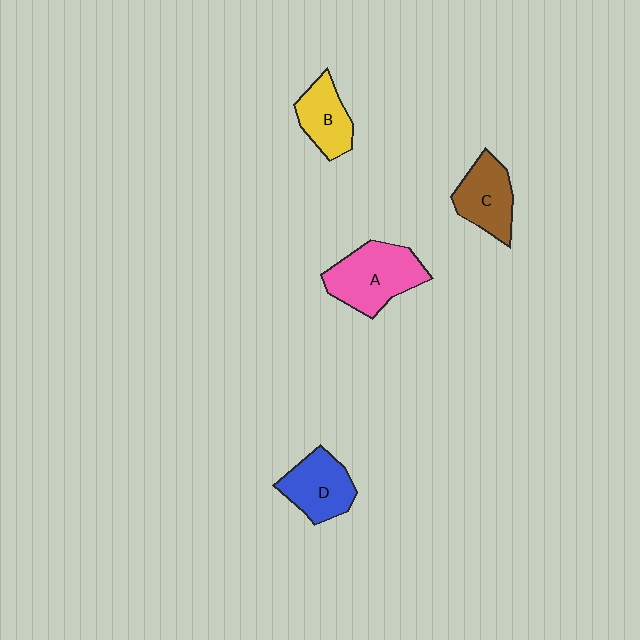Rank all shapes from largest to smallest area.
From largest to smallest: A (pink), D (blue), C (brown), B (yellow).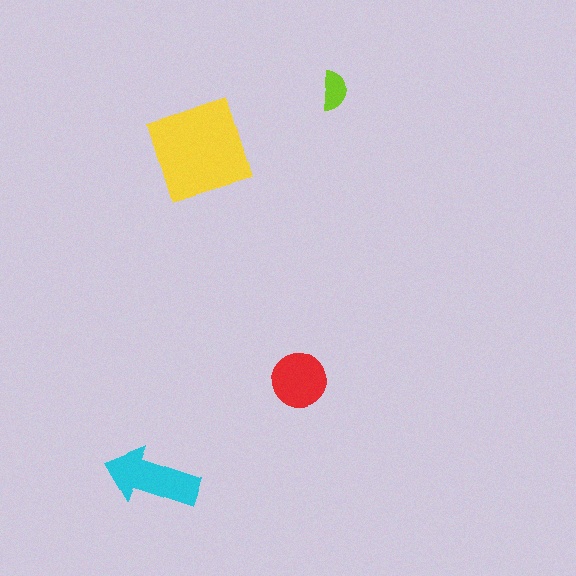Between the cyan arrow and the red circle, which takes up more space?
The cyan arrow.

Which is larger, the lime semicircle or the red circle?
The red circle.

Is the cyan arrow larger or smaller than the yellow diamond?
Smaller.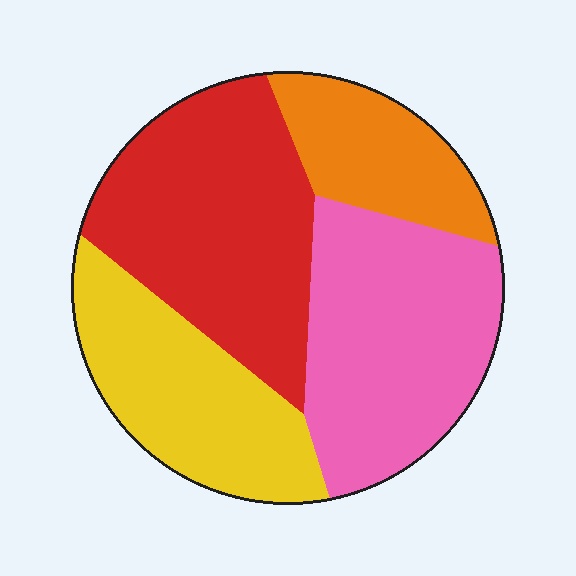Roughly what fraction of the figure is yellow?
Yellow covers 23% of the figure.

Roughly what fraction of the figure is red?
Red takes up about one third (1/3) of the figure.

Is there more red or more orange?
Red.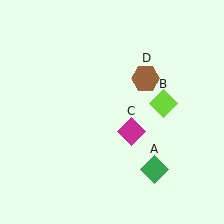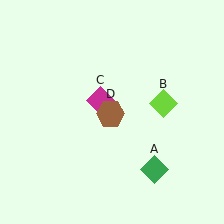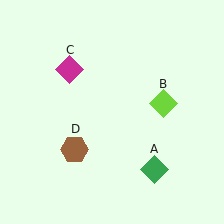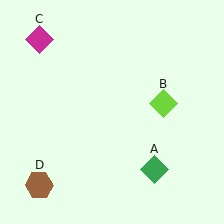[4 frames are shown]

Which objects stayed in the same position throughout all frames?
Green diamond (object A) and lime diamond (object B) remained stationary.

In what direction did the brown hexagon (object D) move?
The brown hexagon (object D) moved down and to the left.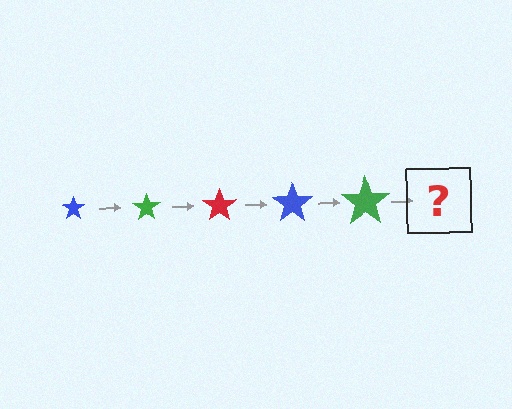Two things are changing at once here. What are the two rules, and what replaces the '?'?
The two rules are that the star grows larger each step and the color cycles through blue, green, and red. The '?' should be a red star, larger than the previous one.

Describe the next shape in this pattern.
It should be a red star, larger than the previous one.